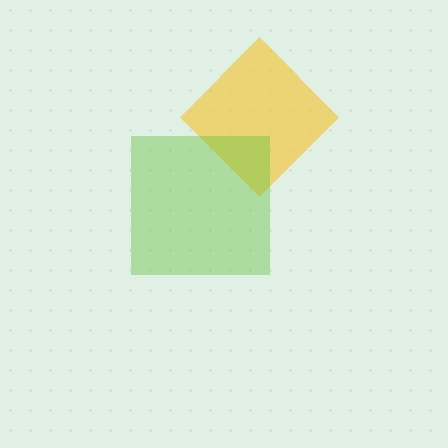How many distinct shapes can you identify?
There are 2 distinct shapes: a yellow diamond, a lime square.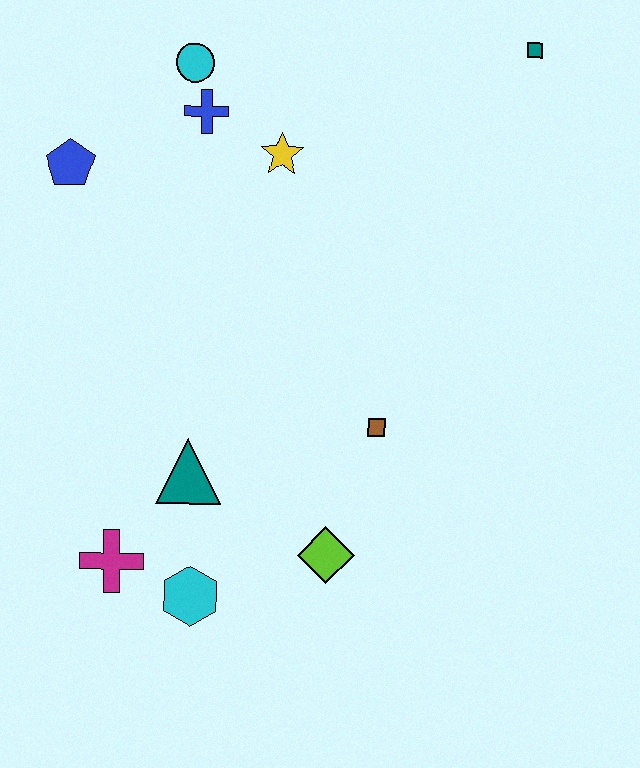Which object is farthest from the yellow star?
The cyan hexagon is farthest from the yellow star.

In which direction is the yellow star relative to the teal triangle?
The yellow star is above the teal triangle.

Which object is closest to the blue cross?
The cyan circle is closest to the blue cross.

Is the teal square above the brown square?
Yes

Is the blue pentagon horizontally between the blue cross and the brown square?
No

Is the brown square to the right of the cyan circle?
Yes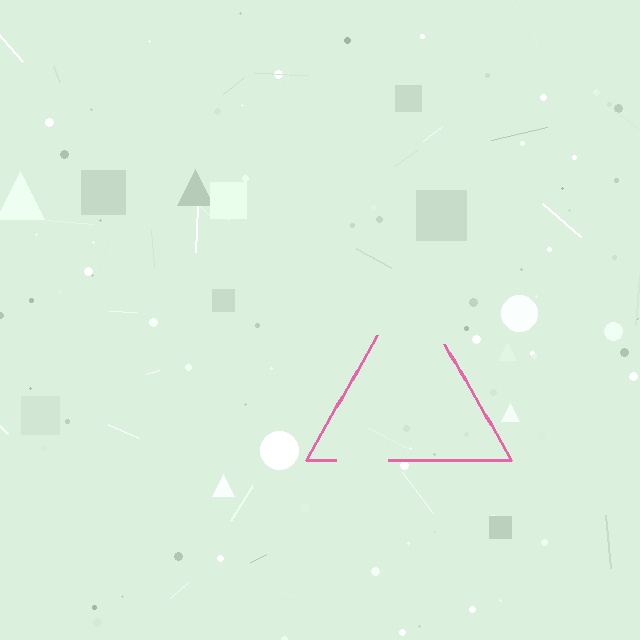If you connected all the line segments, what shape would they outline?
They would outline a triangle.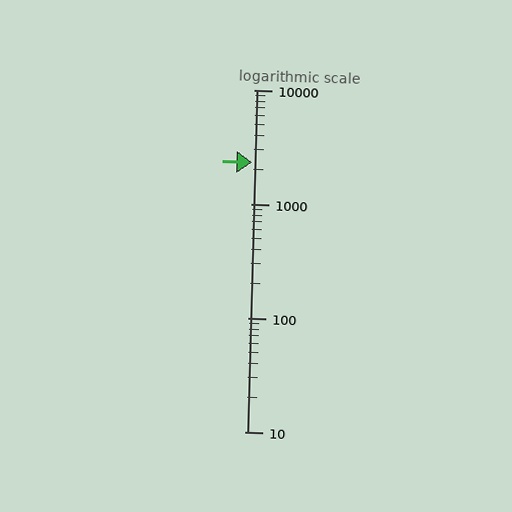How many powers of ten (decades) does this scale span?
The scale spans 3 decades, from 10 to 10000.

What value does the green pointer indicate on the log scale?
The pointer indicates approximately 2300.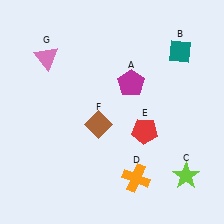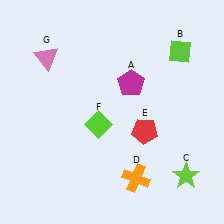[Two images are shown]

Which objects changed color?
B changed from teal to lime. F changed from brown to lime.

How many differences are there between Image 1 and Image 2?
There are 2 differences between the two images.